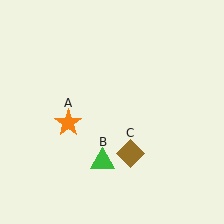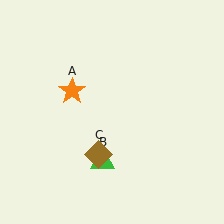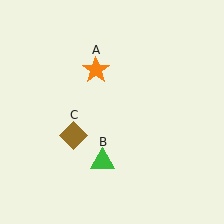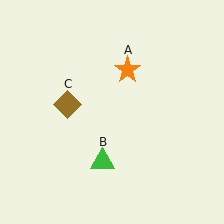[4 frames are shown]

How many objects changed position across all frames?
2 objects changed position: orange star (object A), brown diamond (object C).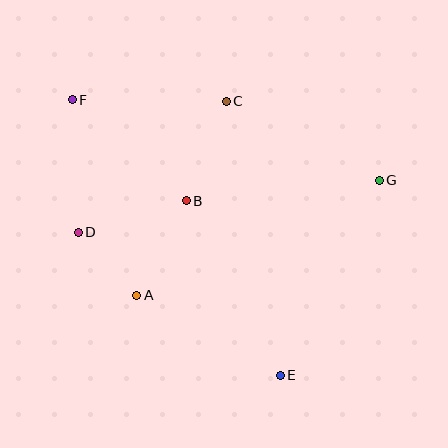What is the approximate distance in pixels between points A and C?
The distance between A and C is approximately 214 pixels.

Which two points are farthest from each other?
Points E and F are farthest from each other.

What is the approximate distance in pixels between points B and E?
The distance between B and E is approximately 198 pixels.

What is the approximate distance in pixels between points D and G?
The distance between D and G is approximately 305 pixels.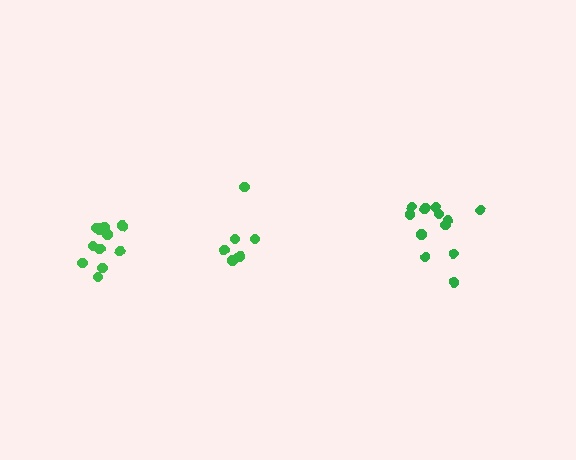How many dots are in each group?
Group 1: 6 dots, Group 2: 12 dots, Group 3: 12 dots (30 total).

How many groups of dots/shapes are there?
There are 3 groups.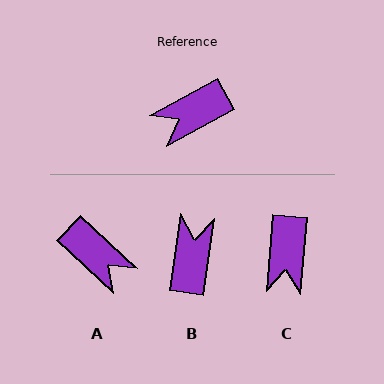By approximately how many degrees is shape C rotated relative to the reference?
Approximately 57 degrees counter-clockwise.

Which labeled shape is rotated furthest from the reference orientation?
B, about 127 degrees away.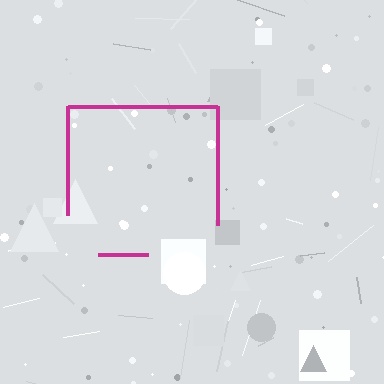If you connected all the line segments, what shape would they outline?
They would outline a square.